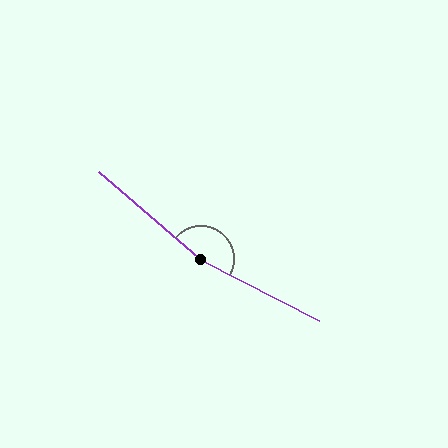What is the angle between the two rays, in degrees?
Approximately 167 degrees.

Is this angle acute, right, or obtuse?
It is obtuse.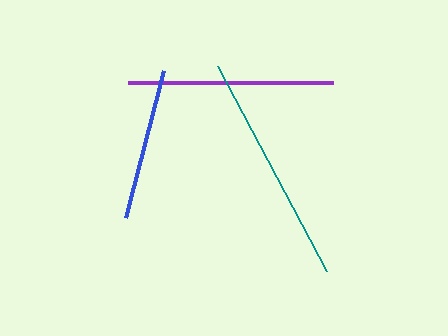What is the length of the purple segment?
The purple segment is approximately 206 pixels long.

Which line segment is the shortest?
The blue line is the shortest at approximately 151 pixels.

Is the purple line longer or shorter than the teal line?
The teal line is longer than the purple line.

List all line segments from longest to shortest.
From longest to shortest: teal, purple, blue.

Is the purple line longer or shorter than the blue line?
The purple line is longer than the blue line.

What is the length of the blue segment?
The blue segment is approximately 151 pixels long.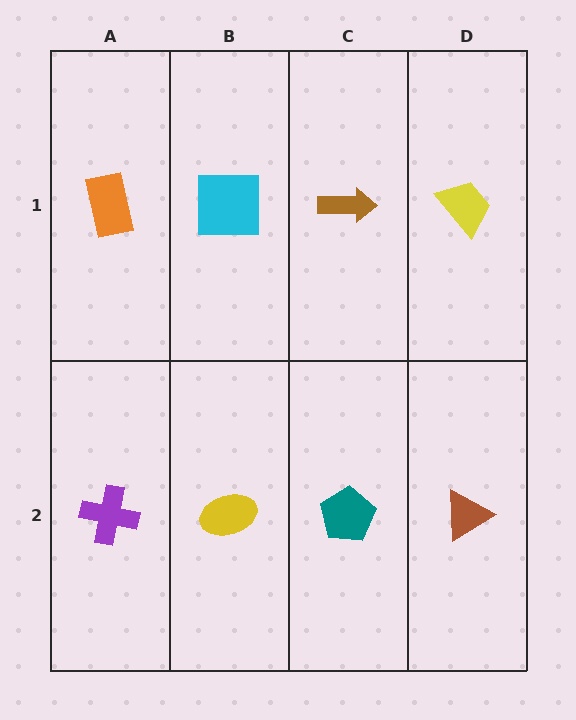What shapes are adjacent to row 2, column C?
A brown arrow (row 1, column C), a yellow ellipse (row 2, column B), a brown triangle (row 2, column D).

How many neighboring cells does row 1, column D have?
2.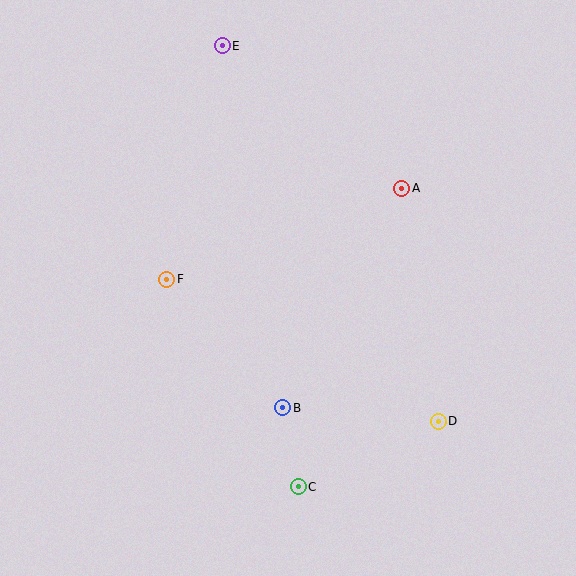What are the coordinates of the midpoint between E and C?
The midpoint between E and C is at (260, 266).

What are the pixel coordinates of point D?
Point D is at (438, 421).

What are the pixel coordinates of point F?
Point F is at (167, 279).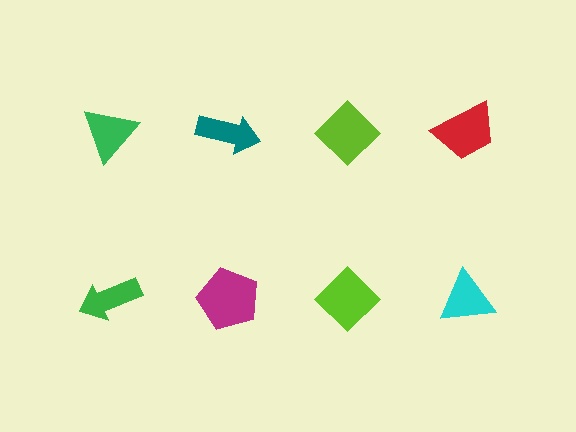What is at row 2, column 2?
A magenta pentagon.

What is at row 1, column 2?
A teal arrow.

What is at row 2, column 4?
A cyan triangle.